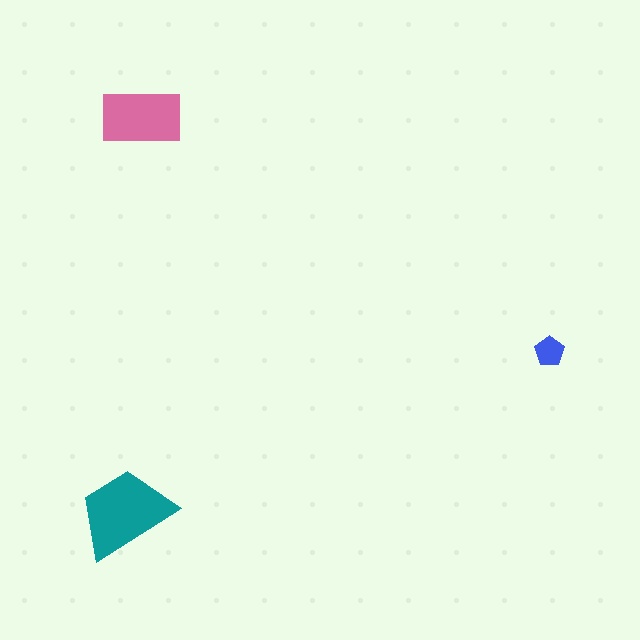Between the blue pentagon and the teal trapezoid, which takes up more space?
The teal trapezoid.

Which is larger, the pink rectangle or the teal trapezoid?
The teal trapezoid.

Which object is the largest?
The teal trapezoid.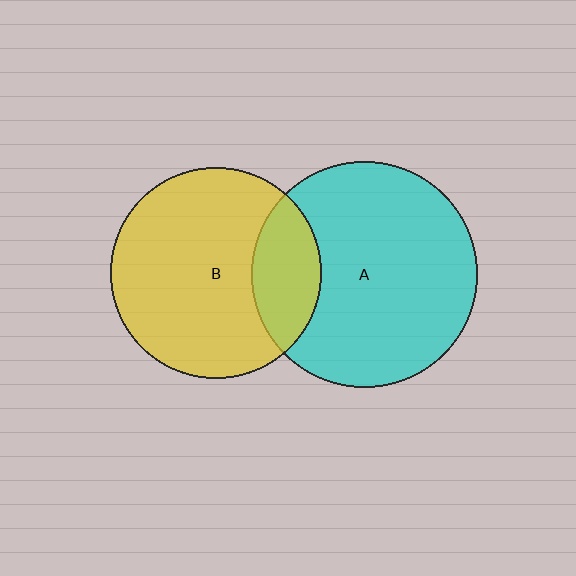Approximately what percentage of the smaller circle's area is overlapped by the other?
Approximately 20%.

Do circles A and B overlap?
Yes.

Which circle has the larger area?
Circle A (cyan).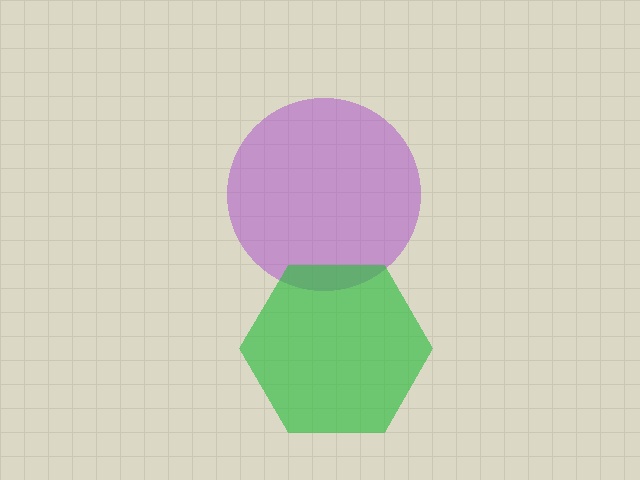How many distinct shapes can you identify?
There are 2 distinct shapes: a purple circle, a green hexagon.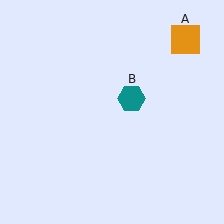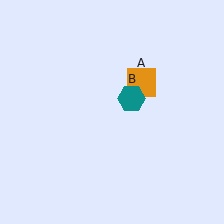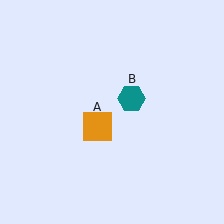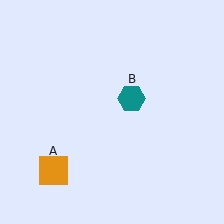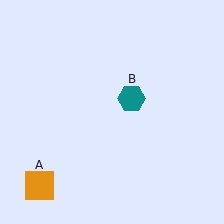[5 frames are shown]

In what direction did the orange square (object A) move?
The orange square (object A) moved down and to the left.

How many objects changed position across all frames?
1 object changed position: orange square (object A).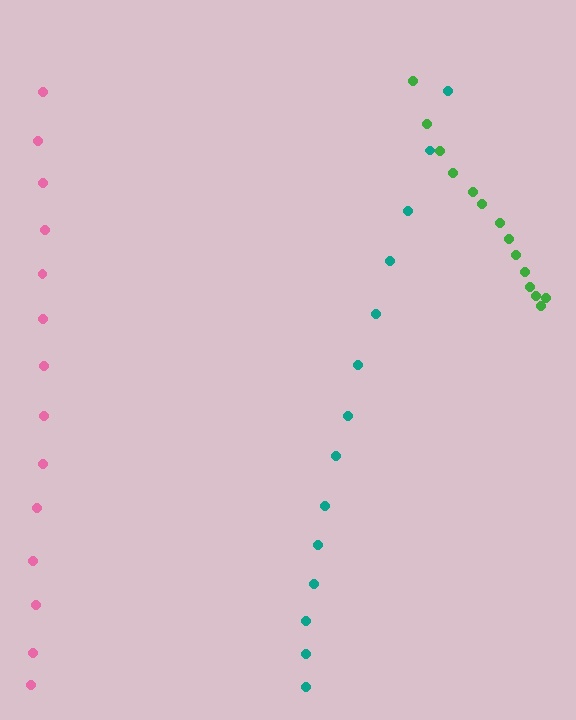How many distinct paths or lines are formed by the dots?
There are 3 distinct paths.